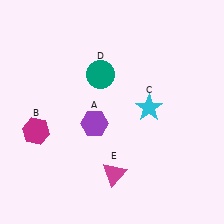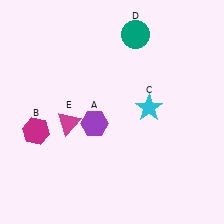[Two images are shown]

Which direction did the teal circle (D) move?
The teal circle (D) moved up.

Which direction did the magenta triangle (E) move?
The magenta triangle (E) moved up.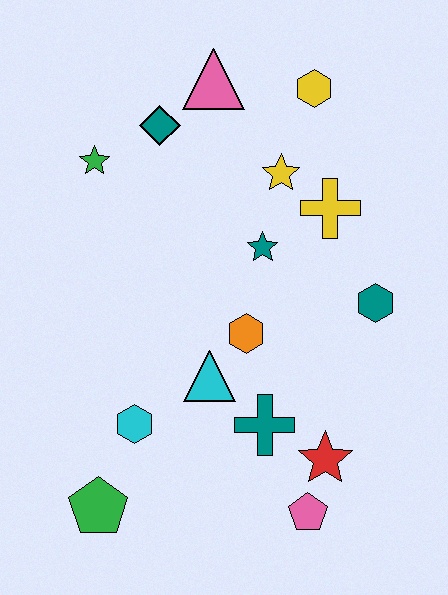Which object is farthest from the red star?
The pink triangle is farthest from the red star.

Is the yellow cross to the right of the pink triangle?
Yes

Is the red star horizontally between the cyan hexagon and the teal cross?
No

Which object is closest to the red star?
The pink pentagon is closest to the red star.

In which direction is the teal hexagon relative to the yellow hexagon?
The teal hexagon is below the yellow hexagon.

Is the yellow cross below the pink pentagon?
No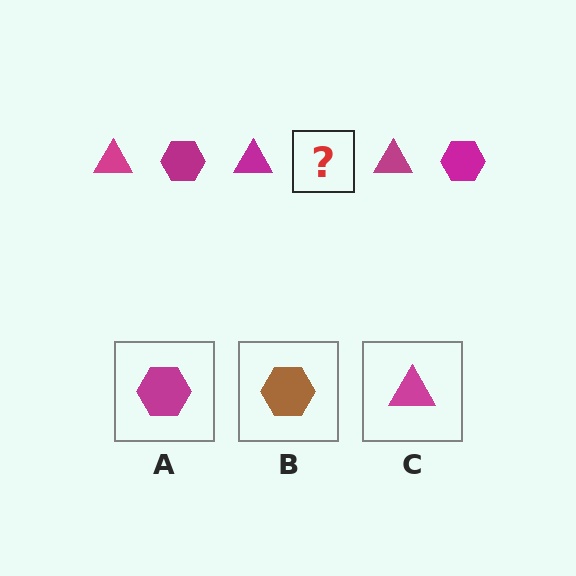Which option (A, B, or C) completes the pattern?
A.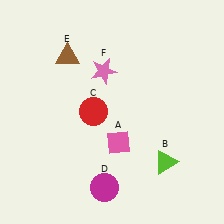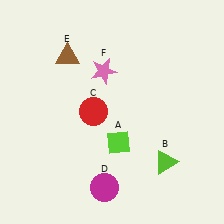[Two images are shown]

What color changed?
The diamond (A) changed from pink in Image 1 to lime in Image 2.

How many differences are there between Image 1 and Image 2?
There is 1 difference between the two images.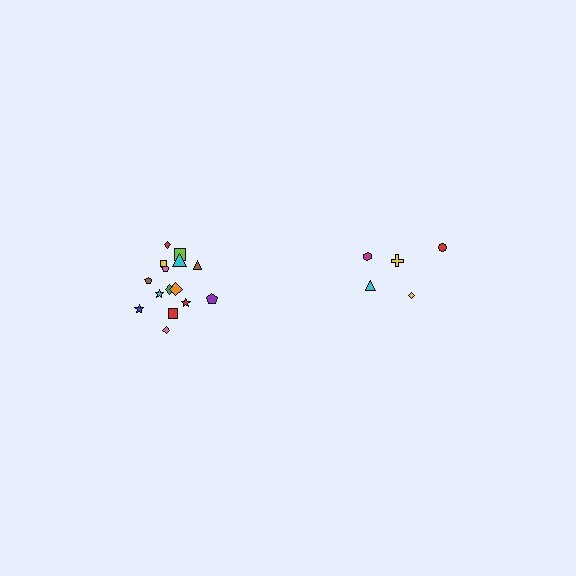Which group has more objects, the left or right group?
The left group.